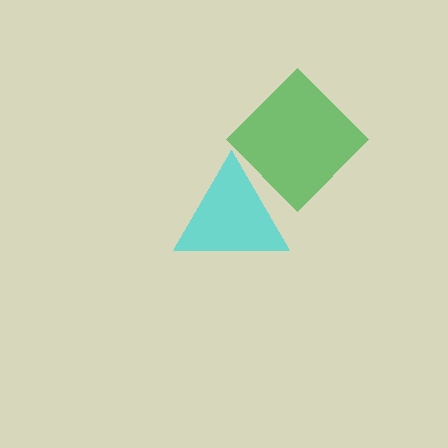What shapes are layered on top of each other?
The layered shapes are: a green diamond, a cyan triangle.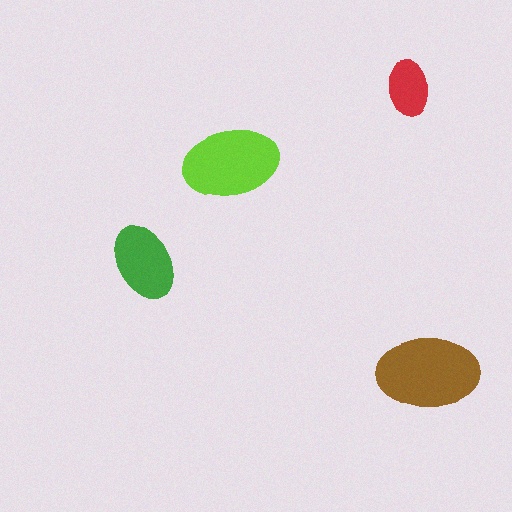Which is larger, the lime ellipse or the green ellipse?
The lime one.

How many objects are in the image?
There are 4 objects in the image.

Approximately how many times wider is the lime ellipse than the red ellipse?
About 1.5 times wider.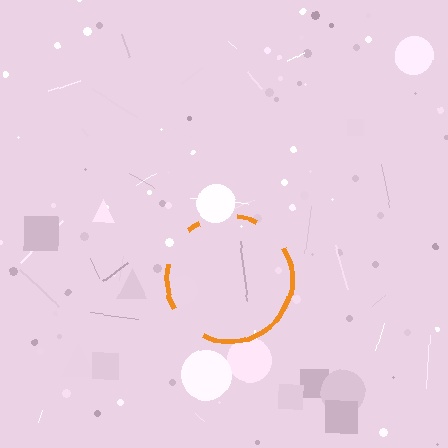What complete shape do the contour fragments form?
The contour fragments form a circle.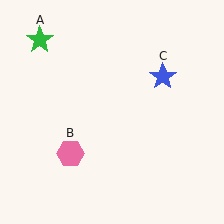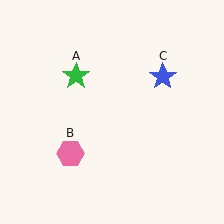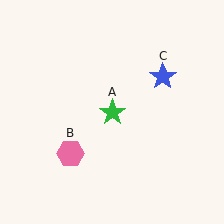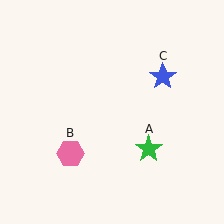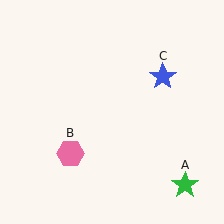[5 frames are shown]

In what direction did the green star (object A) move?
The green star (object A) moved down and to the right.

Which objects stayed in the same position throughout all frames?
Pink hexagon (object B) and blue star (object C) remained stationary.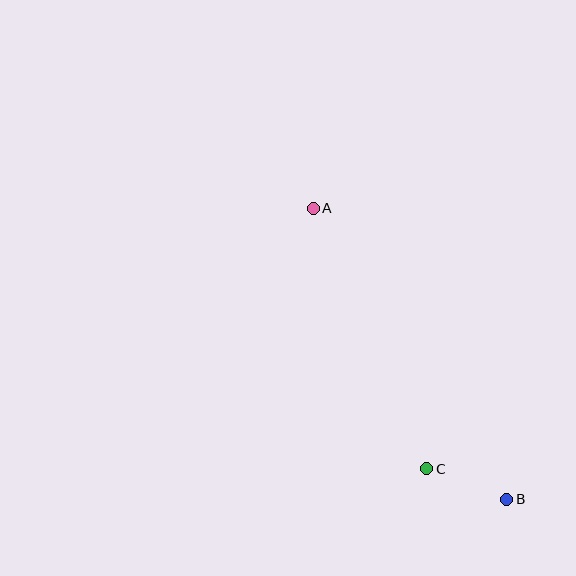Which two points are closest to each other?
Points B and C are closest to each other.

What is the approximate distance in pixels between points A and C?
The distance between A and C is approximately 284 pixels.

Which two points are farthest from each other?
Points A and B are farthest from each other.